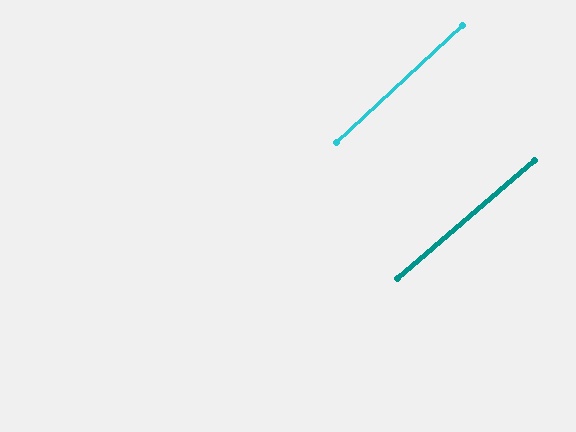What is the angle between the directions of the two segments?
Approximately 2 degrees.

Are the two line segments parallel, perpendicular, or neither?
Parallel — their directions differ by only 2.0°.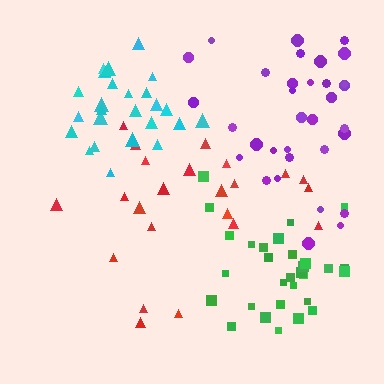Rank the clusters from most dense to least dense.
cyan, green, purple, red.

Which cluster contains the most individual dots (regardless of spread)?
Purple (35).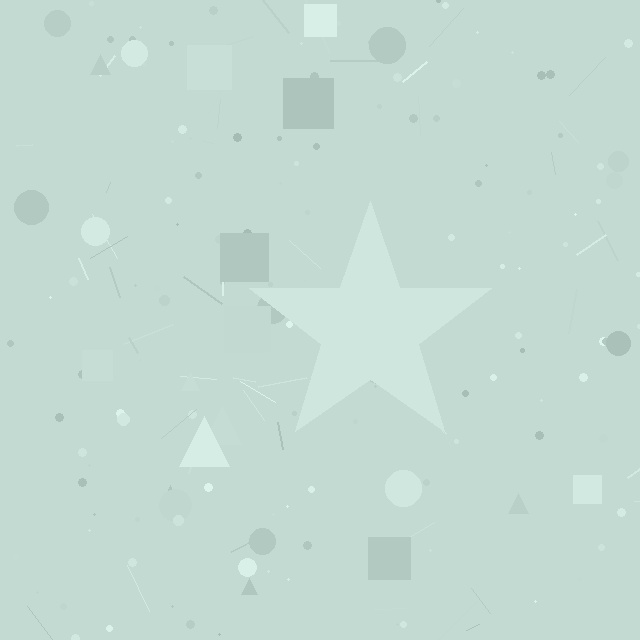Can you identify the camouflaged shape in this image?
The camouflaged shape is a star.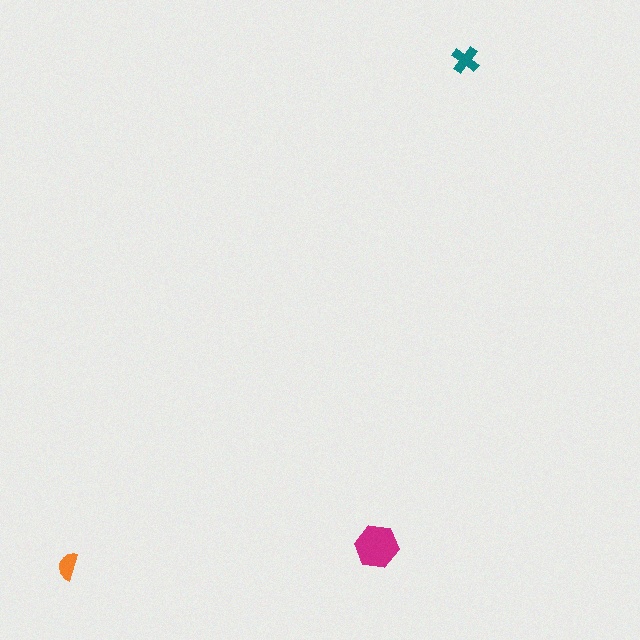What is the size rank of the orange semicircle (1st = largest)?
3rd.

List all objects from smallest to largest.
The orange semicircle, the teal cross, the magenta hexagon.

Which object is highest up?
The teal cross is topmost.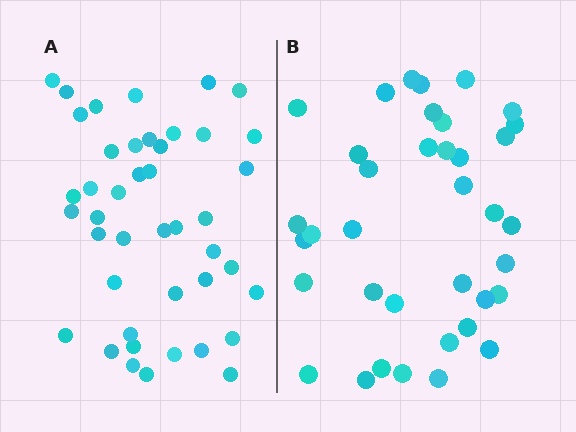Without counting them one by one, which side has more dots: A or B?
Region A (the left region) has more dots.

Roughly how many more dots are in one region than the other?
Region A has about 6 more dots than region B.